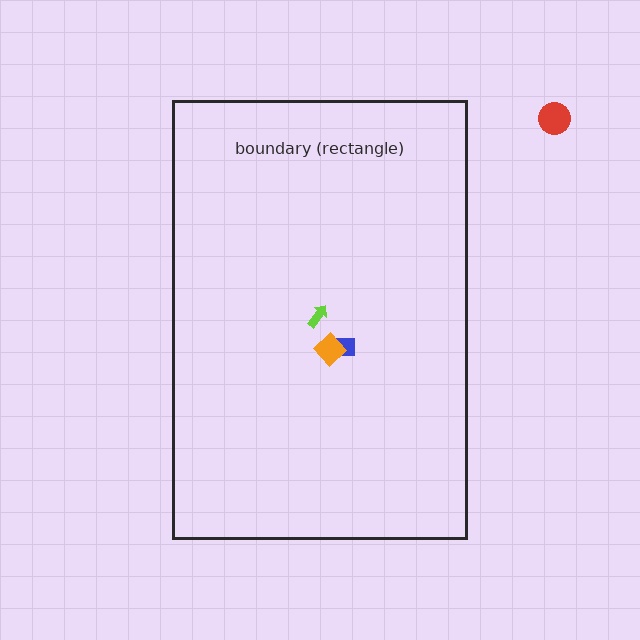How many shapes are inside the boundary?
3 inside, 1 outside.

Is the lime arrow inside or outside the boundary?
Inside.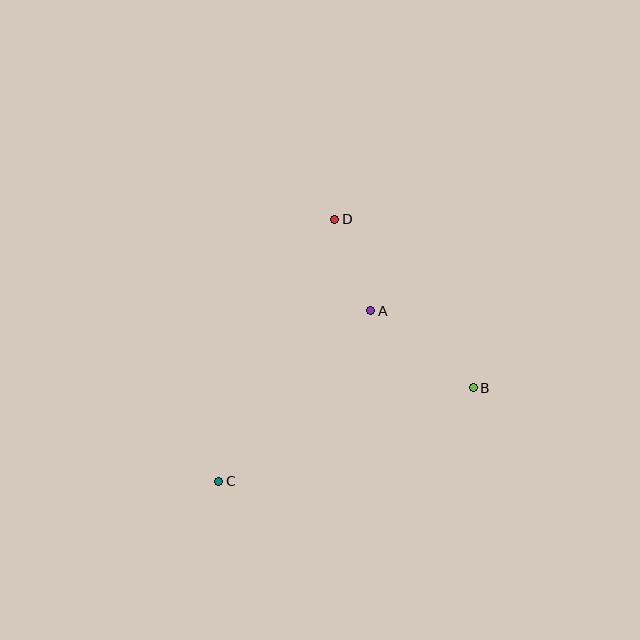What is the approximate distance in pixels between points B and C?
The distance between B and C is approximately 271 pixels.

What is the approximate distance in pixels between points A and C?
The distance between A and C is approximately 228 pixels.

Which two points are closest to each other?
Points A and D are closest to each other.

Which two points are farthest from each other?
Points C and D are farthest from each other.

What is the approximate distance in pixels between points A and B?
The distance between A and B is approximately 128 pixels.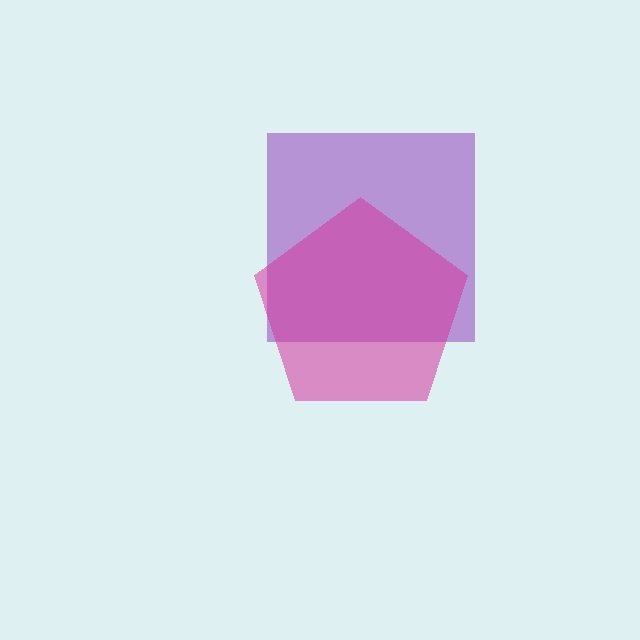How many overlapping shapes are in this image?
There are 2 overlapping shapes in the image.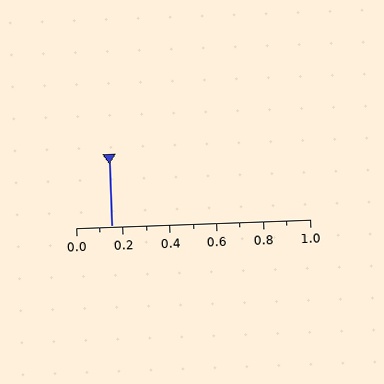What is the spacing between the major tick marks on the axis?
The major ticks are spaced 0.2 apart.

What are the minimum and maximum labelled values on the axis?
The axis runs from 0.0 to 1.0.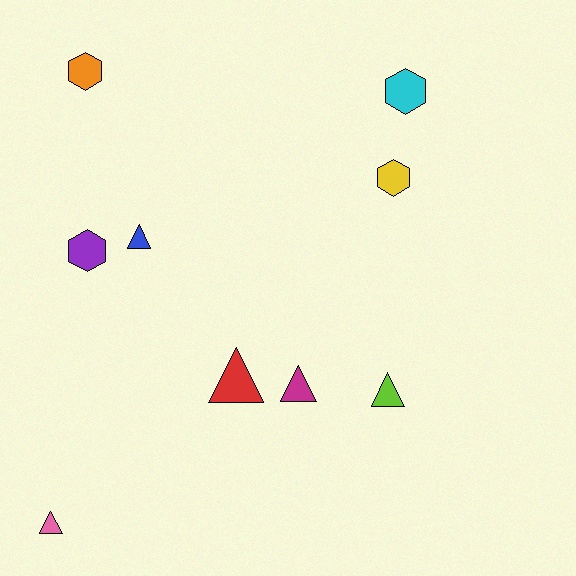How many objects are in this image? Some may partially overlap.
There are 9 objects.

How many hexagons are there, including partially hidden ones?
There are 4 hexagons.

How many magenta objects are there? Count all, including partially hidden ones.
There is 1 magenta object.